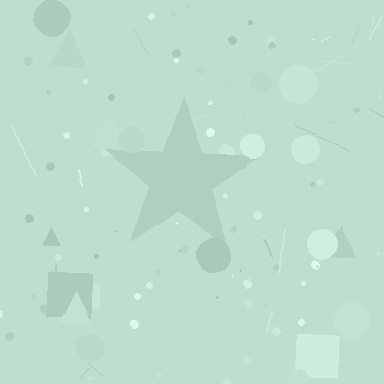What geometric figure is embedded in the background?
A star is embedded in the background.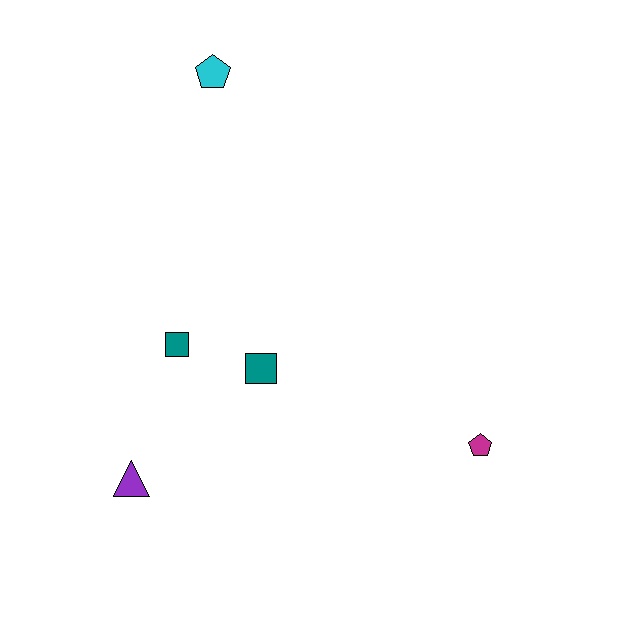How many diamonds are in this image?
There are no diamonds.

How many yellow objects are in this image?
There are no yellow objects.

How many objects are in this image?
There are 5 objects.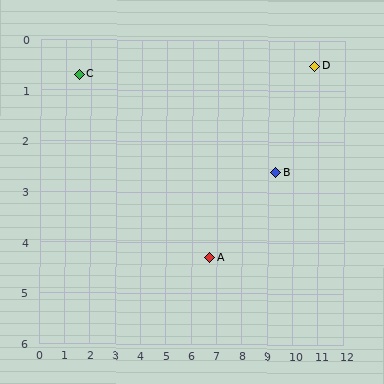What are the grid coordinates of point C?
Point C is at approximately (1.5, 0.7).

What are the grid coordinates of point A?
Point A is at approximately (6.7, 4.3).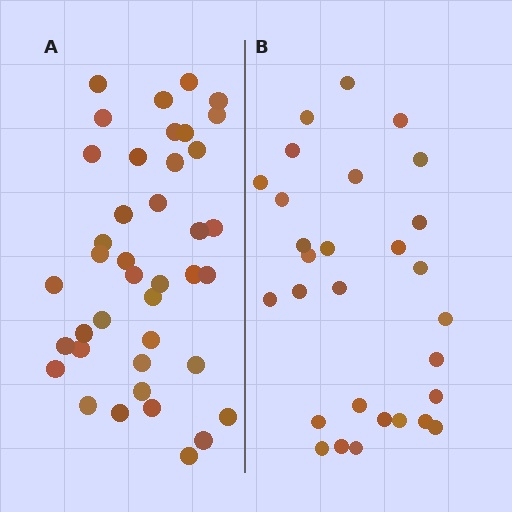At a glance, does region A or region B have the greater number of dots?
Region A (the left region) has more dots.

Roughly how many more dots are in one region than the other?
Region A has roughly 12 or so more dots than region B.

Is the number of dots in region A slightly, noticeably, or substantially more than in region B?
Region A has noticeably more, but not dramatically so. The ratio is roughly 1.4 to 1.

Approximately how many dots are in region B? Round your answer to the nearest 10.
About 30 dots. (The exact count is 29, which rounds to 30.)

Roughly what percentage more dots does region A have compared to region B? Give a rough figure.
About 40% more.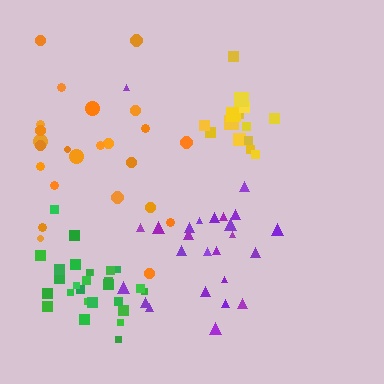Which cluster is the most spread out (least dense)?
Orange.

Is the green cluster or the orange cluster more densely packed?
Green.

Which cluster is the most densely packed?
Green.